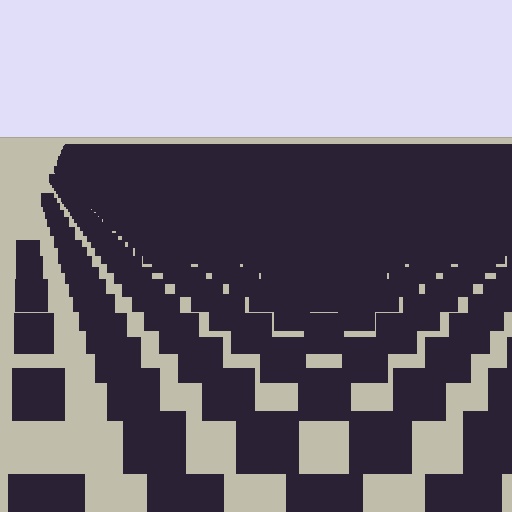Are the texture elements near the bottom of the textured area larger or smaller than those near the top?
Larger. Near the bottom, elements are closer to the viewer and appear at a bigger on-screen size.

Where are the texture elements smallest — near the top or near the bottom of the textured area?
Near the top.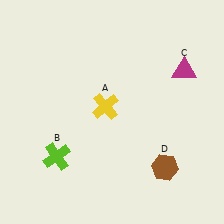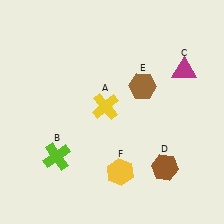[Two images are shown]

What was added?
A brown hexagon (E), a yellow hexagon (F) were added in Image 2.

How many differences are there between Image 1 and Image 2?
There are 2 differences between the two images.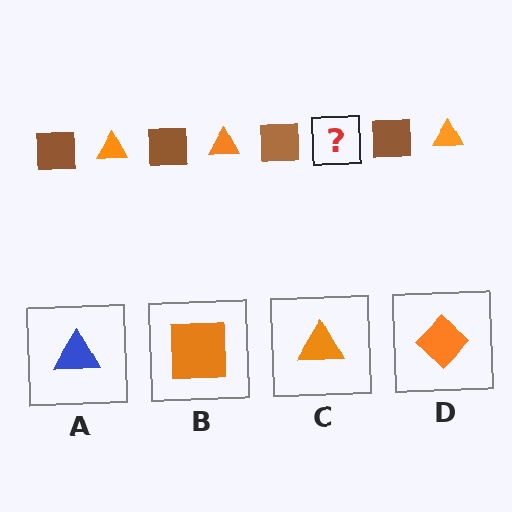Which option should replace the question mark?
Option C.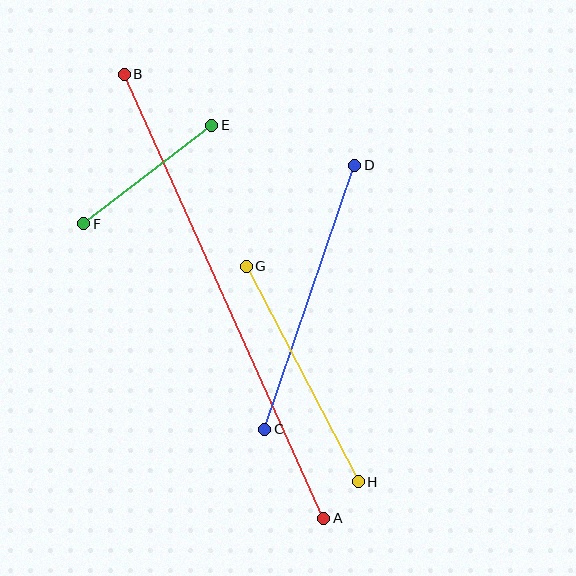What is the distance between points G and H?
The distance is approximately 243 pixels.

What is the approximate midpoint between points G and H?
The midpoint is at approximately (302, 374) pixels.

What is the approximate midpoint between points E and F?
The midpoint is at approximately (148, 174) pixels.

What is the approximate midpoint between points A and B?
The midpoint is at approximately (224, 296) pixels.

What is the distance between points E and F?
The distance is approximately 162 pixels.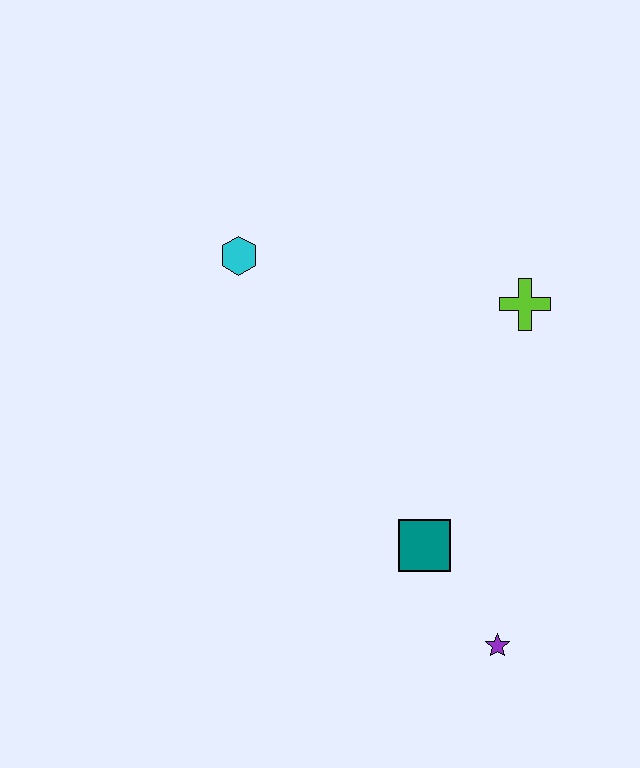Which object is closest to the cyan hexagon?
The lime cross is closest to the cyan hexagon.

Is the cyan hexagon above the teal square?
Yes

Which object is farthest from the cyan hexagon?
The purple star is farthest from the cyan hexagon.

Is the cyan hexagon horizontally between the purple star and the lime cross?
No